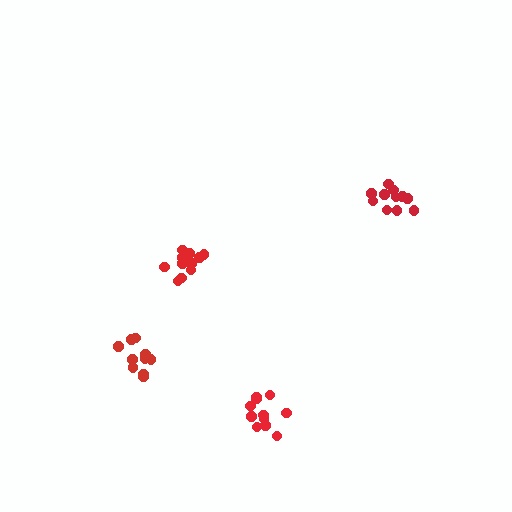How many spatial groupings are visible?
There are 4 spatial groupings.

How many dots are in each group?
Group 1: 11 dots, Group 2: 11 dots, Group 3: 11 dots, Group 4: 11 dots (44 total).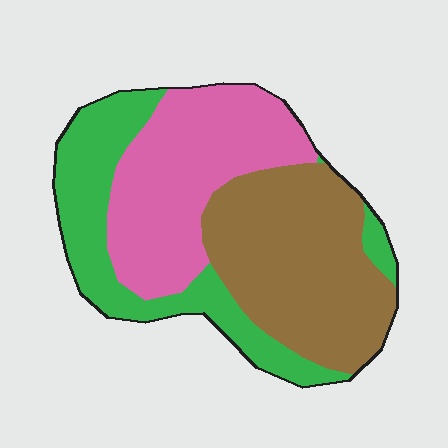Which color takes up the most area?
Brown, at roughly 40%.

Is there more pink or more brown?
Brown.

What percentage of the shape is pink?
Pink covers around 35% of the shape.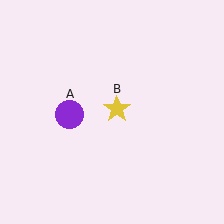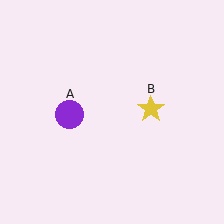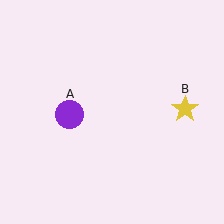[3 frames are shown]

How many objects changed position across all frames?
1 object changed position: yellow star (object B).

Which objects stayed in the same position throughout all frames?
Purple circle (object A) remained stationary.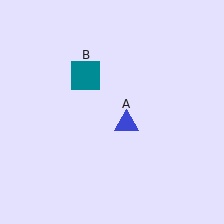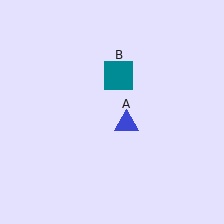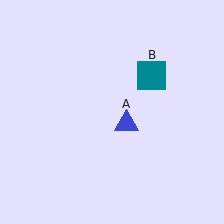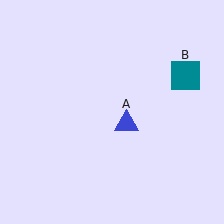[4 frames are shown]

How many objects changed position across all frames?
1 object changed position: teal square (object B).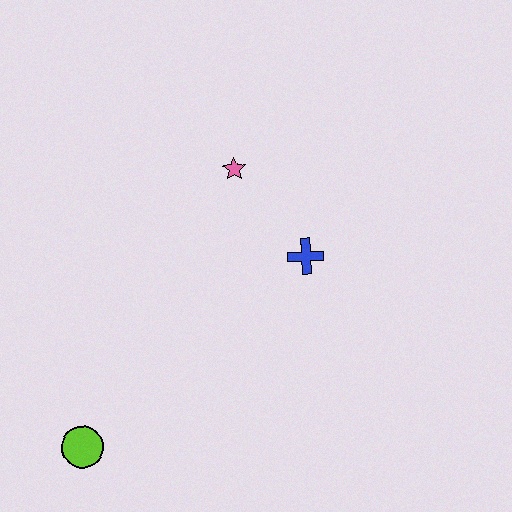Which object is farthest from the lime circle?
The pink star is farthest from the lime circle.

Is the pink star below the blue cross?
No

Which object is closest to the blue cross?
The pink star is closest to the blue cross.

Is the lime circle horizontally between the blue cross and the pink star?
No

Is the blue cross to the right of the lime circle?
Yes